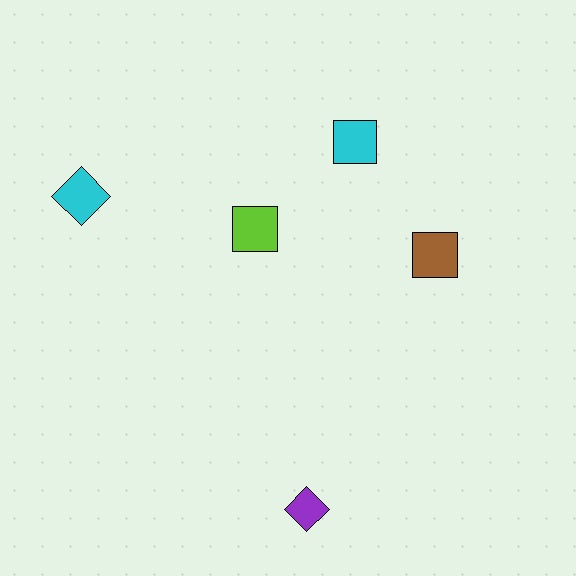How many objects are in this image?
There are 5 objects.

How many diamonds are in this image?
There are 2 diamonds.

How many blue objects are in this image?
There are no blue objects.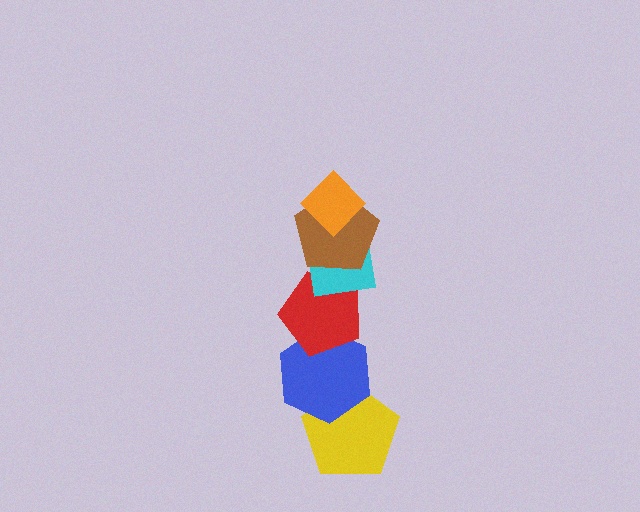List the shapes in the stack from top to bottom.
From top to bottom: the orange diamond, the brown pentagon, the cyan square, the red pentagon, the blue hexagon, the yellow pentagon.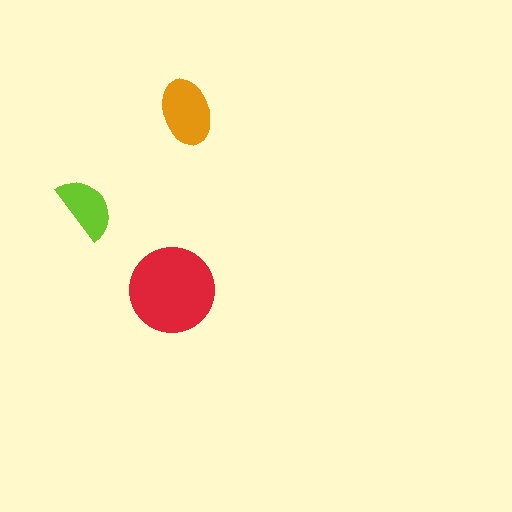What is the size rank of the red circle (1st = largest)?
1st.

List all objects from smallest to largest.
The lime semicircle, the orange ellipse, the red circle.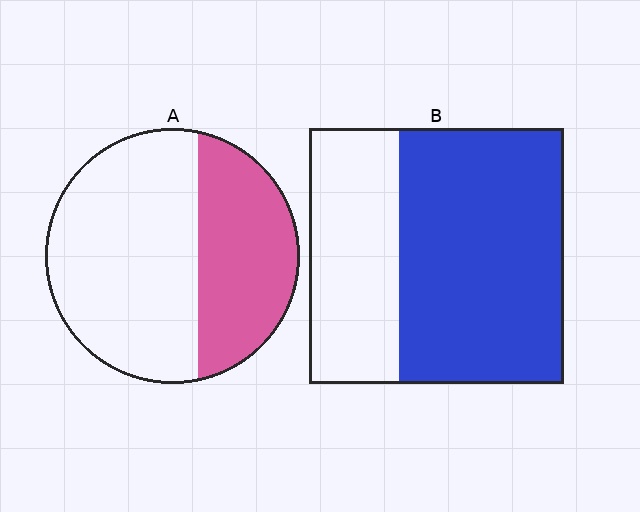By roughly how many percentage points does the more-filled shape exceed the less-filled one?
By roughly 25 percentage points (B over A).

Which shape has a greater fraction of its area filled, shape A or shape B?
Shape B.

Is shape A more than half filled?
No.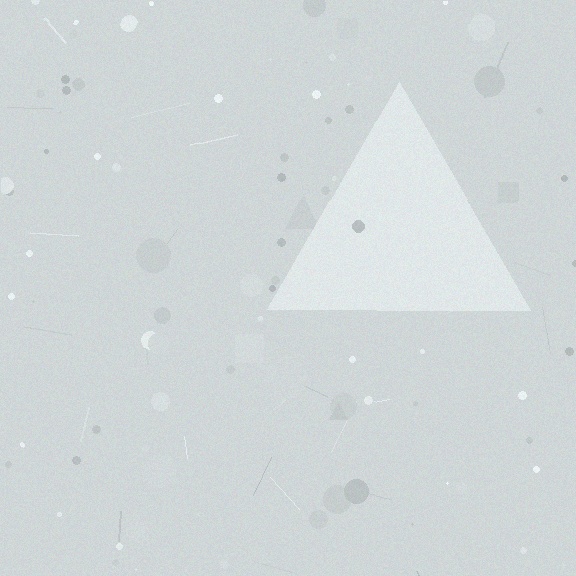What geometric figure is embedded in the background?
A triangle is embedded in the background.